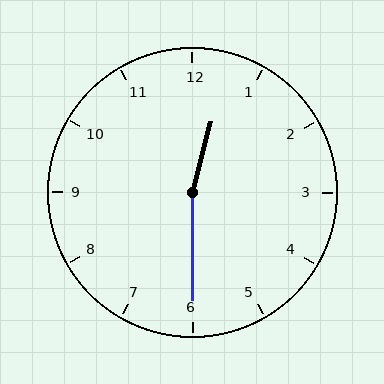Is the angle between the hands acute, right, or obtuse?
It is obtuse.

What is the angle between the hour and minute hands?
Approximately 165 degrees.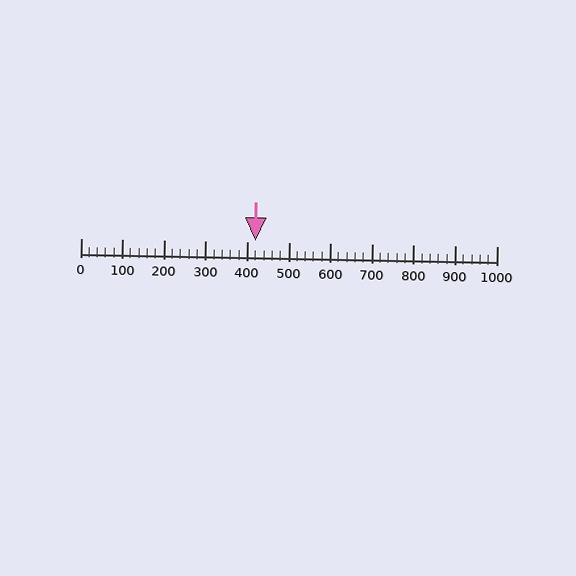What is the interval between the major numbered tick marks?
The major tick marks are spaced 100 units apart.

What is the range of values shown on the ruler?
The ruler shows values from 0 to 1000.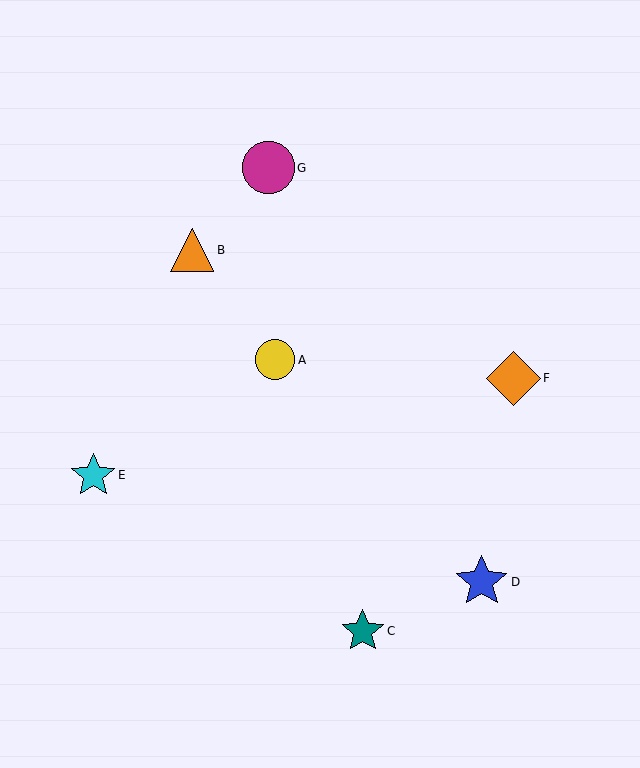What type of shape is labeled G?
Shape G is a magenta circle.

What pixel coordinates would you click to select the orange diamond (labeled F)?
Click at (513, 378) to select the orange diamond F.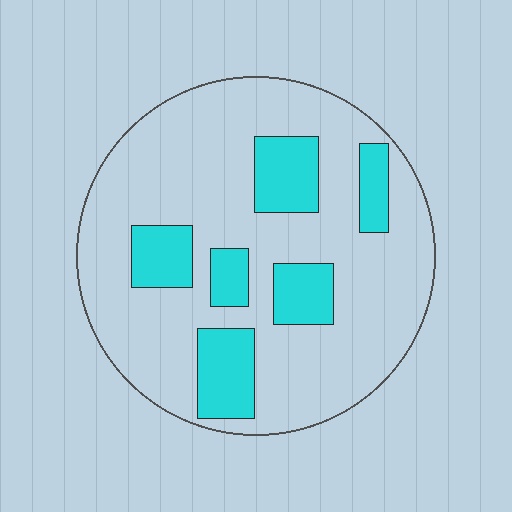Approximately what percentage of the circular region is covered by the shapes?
Approximately 25%.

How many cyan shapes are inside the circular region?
6.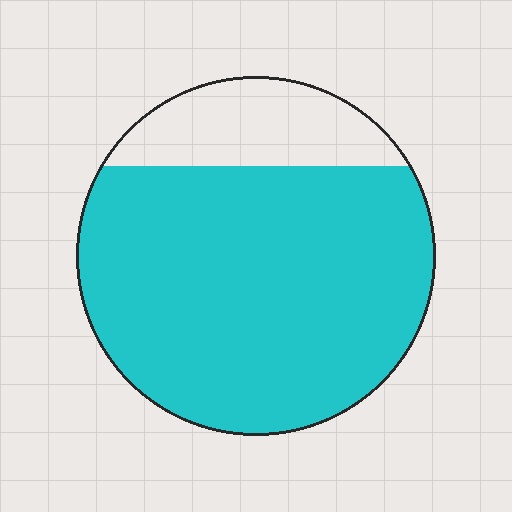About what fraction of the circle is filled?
About four fifths (4/5).